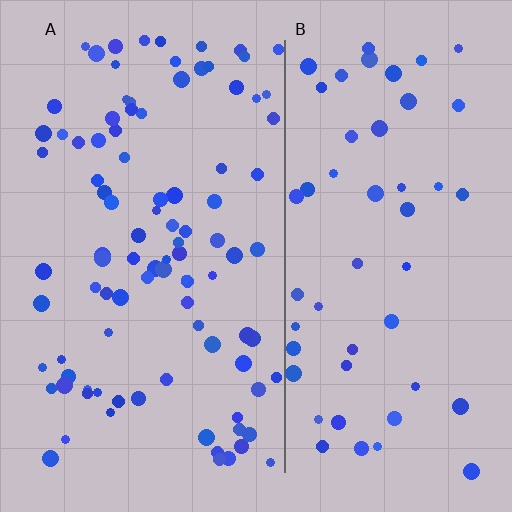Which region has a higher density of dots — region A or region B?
A (the left).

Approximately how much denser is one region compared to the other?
Approximately 1.9× — region A over region B.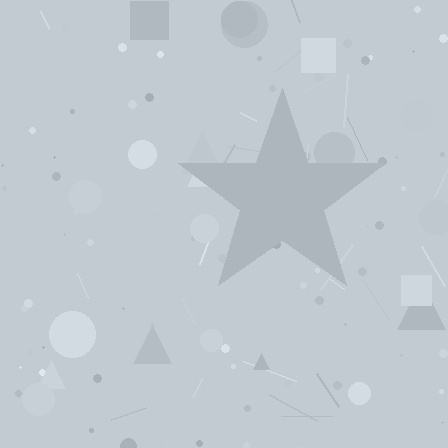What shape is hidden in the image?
A star is hidden in the image.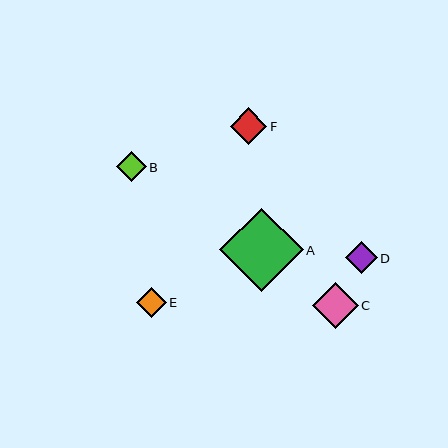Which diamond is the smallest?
Diamond E is the smallest with a size of approximately 29 pixels.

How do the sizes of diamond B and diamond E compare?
Diamond B and diamond E are approximately the same size.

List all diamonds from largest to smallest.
From largest to smallest: A, C, F, D, B, E.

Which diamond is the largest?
Diamond A is the largest with a size of approximately 83 pixels.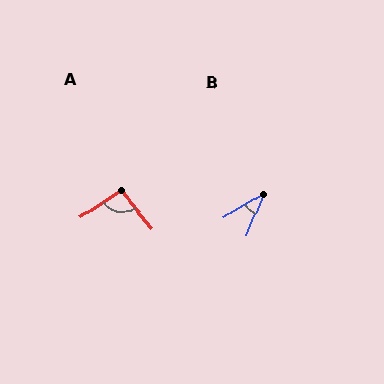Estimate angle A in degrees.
Approximately 96 degrees.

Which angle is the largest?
A, at approximately 96 degrees.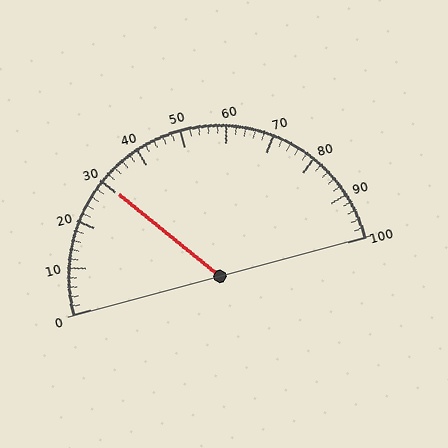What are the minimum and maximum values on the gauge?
The gauge ranges from 0 to 100.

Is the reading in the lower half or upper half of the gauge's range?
The reading is in the lower half of the range (0 to 100).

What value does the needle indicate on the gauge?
The needle indicates approximately 30.